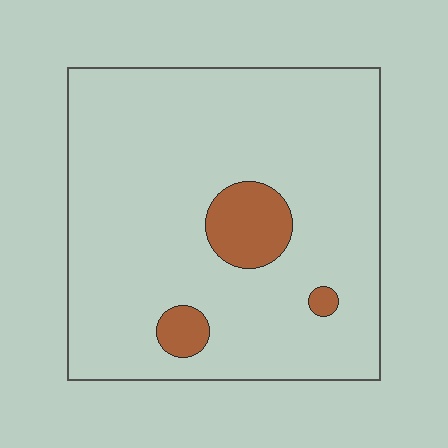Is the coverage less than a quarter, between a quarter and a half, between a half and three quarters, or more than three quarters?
Less than a quarter.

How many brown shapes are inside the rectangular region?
3.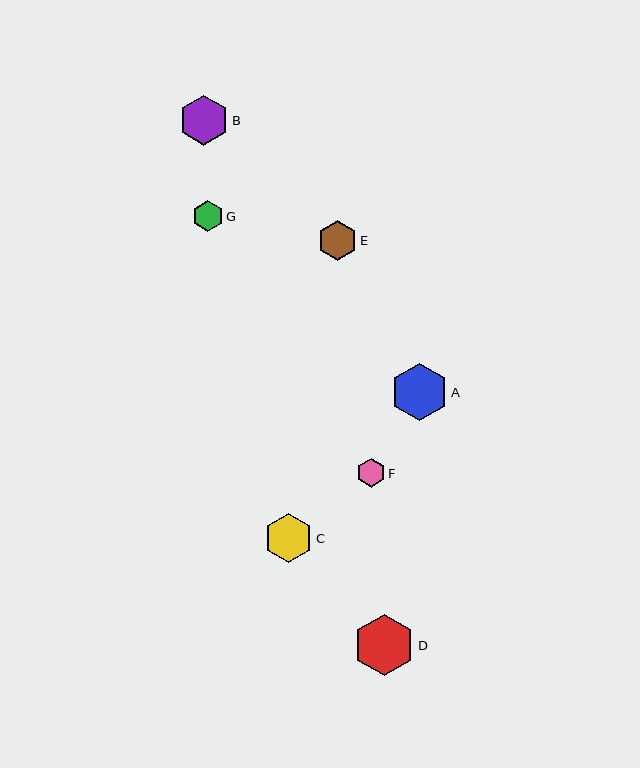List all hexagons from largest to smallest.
From largest to smallest: D, A, B, C, E, G, F.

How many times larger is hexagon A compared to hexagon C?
Hexagon A is approximately 1.2 times the size of hexagon C.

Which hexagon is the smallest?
Hexagon F is the smallest with a size of approximately 29 pixels.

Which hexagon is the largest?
Hexagon D is the largest with a size of approximately 62 pixels.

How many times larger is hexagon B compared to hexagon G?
Hexagon B is approximately 1.6 times the size of hexagon G.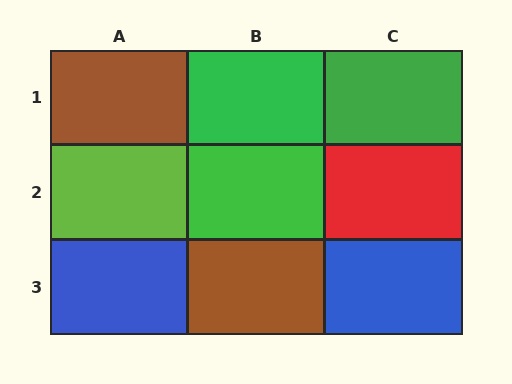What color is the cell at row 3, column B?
Brown.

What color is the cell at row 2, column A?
Lime.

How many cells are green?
3 cells are green.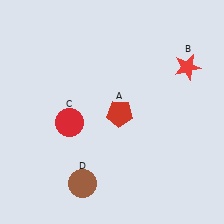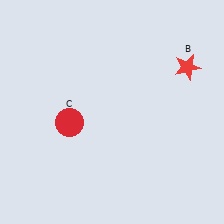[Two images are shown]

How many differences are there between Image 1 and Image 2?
There are 2 differences between the two images.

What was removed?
The brown circle (D), the red pentagon (A) were removed in Image 2.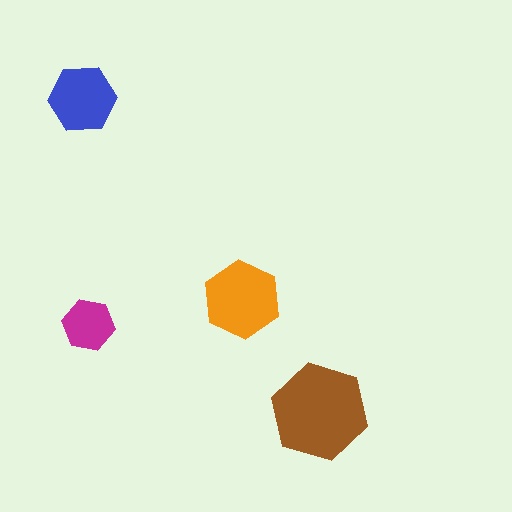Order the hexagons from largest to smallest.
the brown one, the orange one, the blue one, the magenta one.